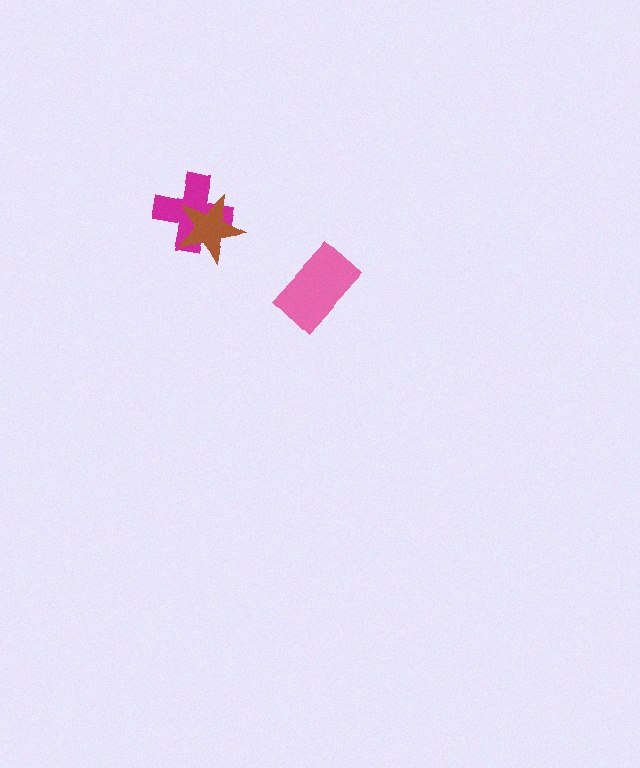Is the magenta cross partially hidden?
Yes, it is partially covered by another shape.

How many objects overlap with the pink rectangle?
0 objects overlap with the pink rectangle.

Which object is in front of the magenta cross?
The brown star is in front of the magenta cross.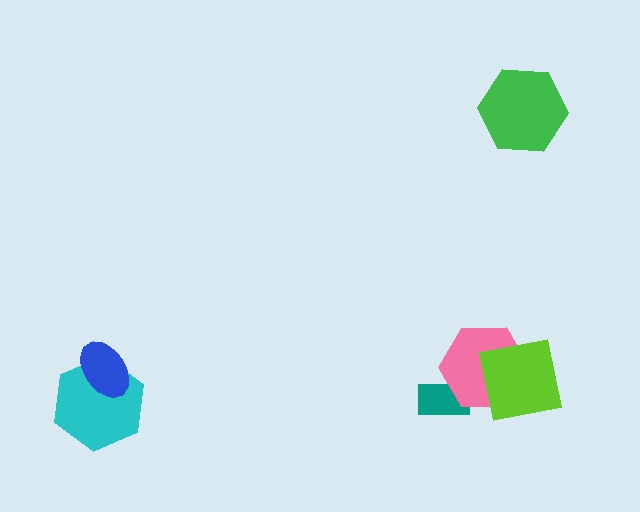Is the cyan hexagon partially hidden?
Yes, it is partially covered by another shape.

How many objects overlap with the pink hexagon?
2 objects overlap with the pink hexagon.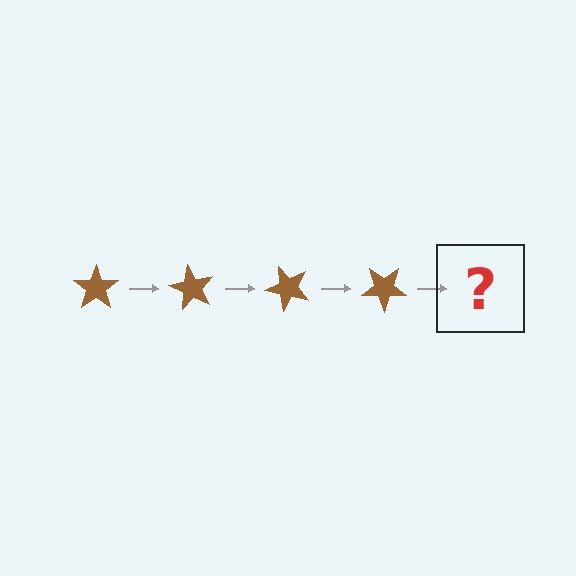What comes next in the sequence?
The next element should be a brown star rotated 240 degrees.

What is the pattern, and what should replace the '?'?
The pattern is that the star rotates 60 degrees each step. The '?' should be a brown star rotated 240 degrees.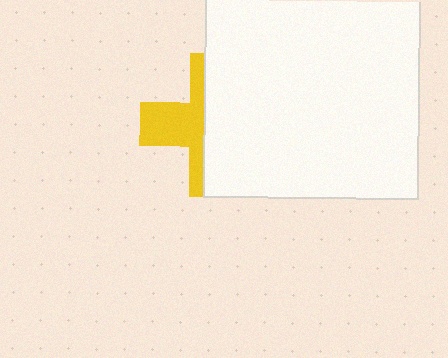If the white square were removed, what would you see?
You would see the complete yellow cross.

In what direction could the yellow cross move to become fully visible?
The yellow cross could move left. That would shift it out from behind the white square entirely.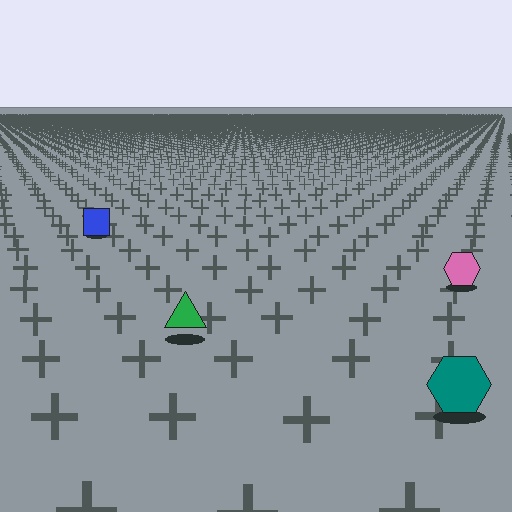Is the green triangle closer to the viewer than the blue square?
Yes. The green triangle is closer — you can tell from the texture gradient: the ground texture is coarser near it.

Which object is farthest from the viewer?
The blue square is farthest from the viewer. It appears smaller and the ground texture around it is denser.